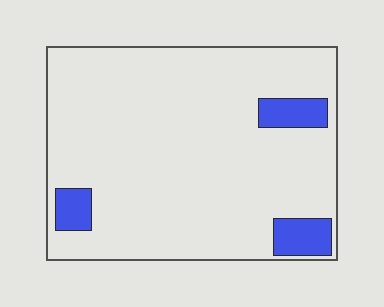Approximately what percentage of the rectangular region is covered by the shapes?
Approximately 10%.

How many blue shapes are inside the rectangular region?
3.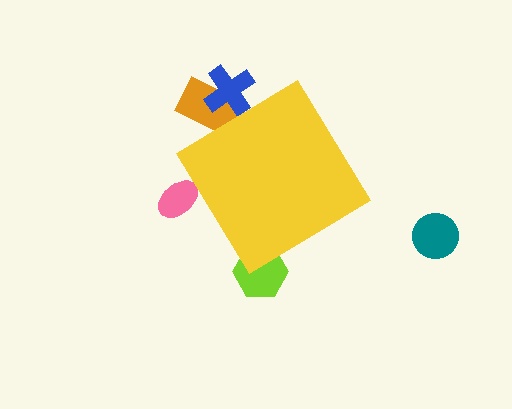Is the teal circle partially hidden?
No, the teal circle is fully visible.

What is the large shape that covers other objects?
A yellow diamond.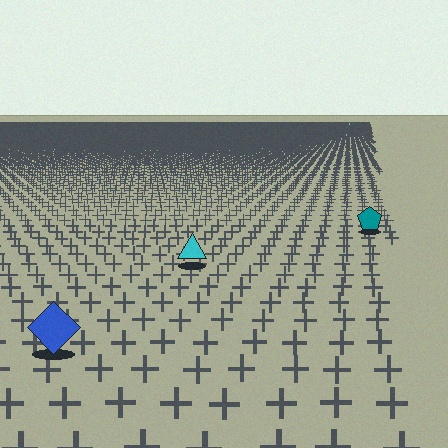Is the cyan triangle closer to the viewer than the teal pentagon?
Yes. The cyan triangle is closer — you can tell from the texture gradient: the ground texture is coarser near it.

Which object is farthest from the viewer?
The teal pentagon is farthest from the viewer. It appears smaller and the ground texture around it is denser.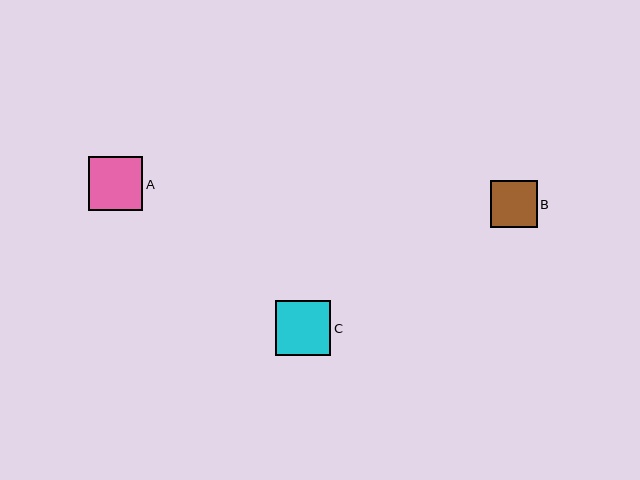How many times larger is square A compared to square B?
Square A is approximately 1.2 times the size of square B.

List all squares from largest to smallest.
From largest to smallest: C, A, B.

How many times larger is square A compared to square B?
Square A is approximately 1.2 times the size of square B.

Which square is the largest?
Square C is the largest with a size of approximately 55 pixels.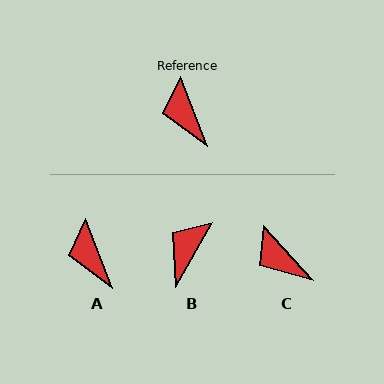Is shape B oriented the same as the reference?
No, it is off by about 51 degrees.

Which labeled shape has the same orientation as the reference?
A.